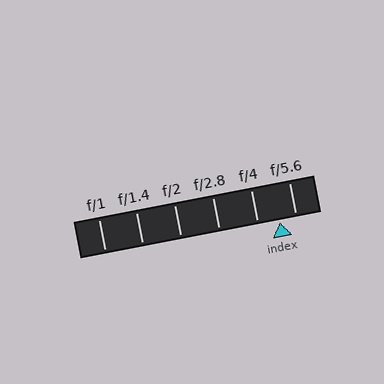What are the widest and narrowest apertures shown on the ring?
The widest aperture shown is f/1 and the narrowest is f/5.6.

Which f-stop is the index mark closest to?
The index mark is closest to f/5.6.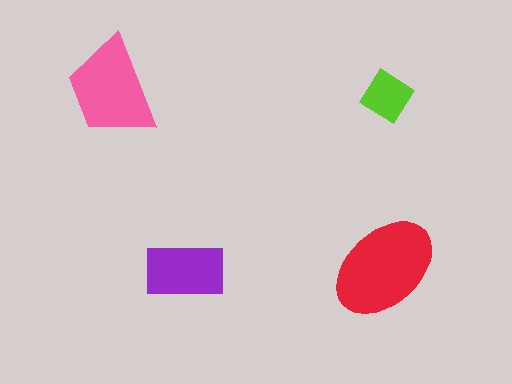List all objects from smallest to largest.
The lime diamond, the purple rectangle, the pink trapezoid, the red ellipse.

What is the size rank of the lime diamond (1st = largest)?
4th.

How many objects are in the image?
There are 4 objects in the image.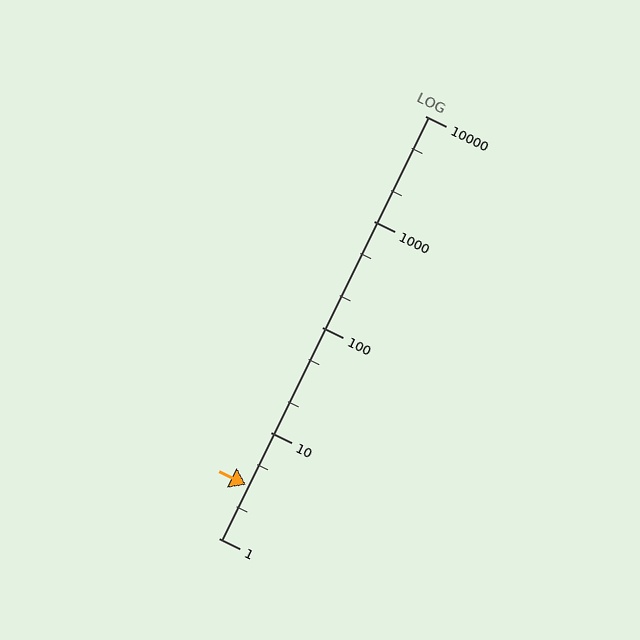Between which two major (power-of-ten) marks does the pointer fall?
The pointer is between 1 and 10.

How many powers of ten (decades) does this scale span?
The scale spans 4 decades, from 1 to 10000.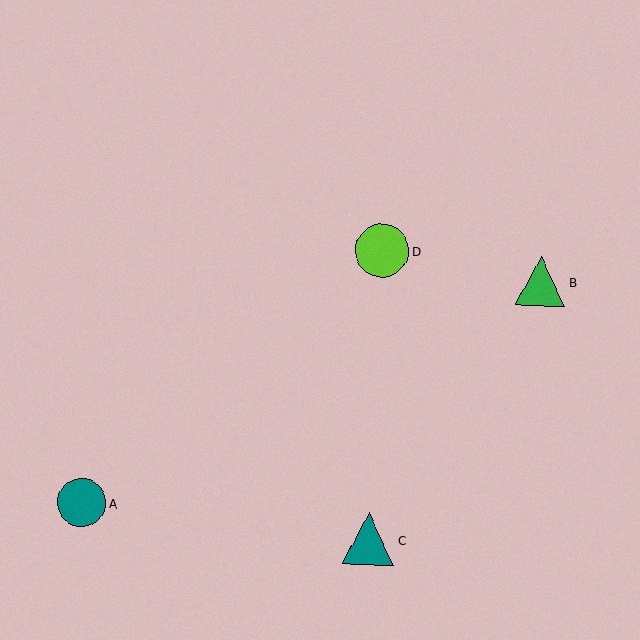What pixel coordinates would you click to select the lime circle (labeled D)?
Click at (382, 251) to select the lime circle D.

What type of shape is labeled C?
Shape C is a teal triangle.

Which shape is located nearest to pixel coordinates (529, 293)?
The green triangle (labeled B) at (541, 281) is nearest to that location.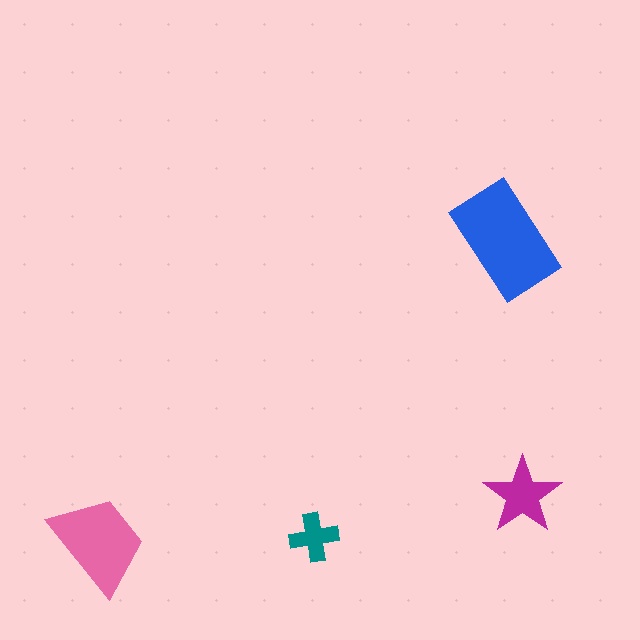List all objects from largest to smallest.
The blue rectangle, the pink trapezoid, the magenta star, the teal cross.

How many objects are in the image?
There are 4 objects in the image.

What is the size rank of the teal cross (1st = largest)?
4th.